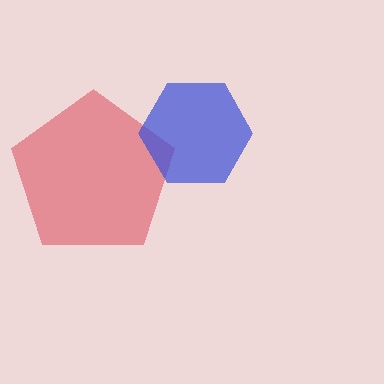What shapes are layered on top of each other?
The layered shapes are: a red pentagon, a blue hexagon.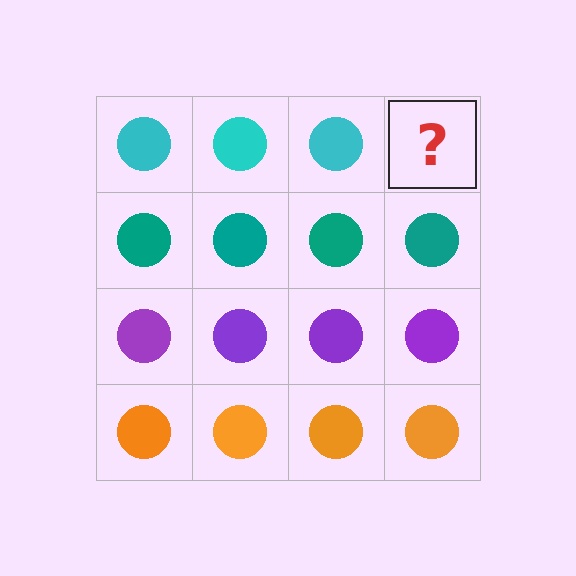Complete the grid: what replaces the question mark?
The question mark should be replaced with a cyan circle.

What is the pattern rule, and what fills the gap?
The rule is that each row has a consistent color. The gap should be filled with a cyan circle.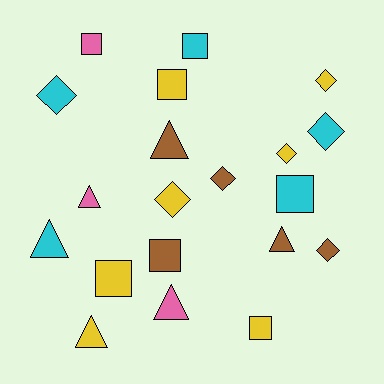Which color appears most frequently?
Yellow, with 7 objects.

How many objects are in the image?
There are 20 objects.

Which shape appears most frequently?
Square, with 7 objects.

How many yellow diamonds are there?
There are 3 yellow diamonds.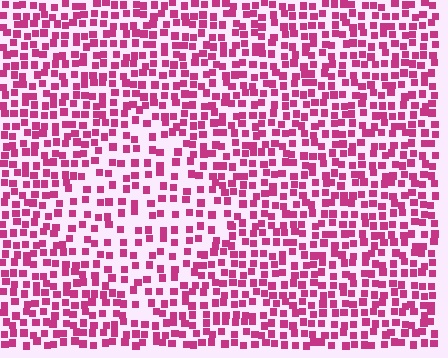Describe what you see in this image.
The image contains small magenta elements arranged at two different densities. A diamond-shaped region is visible where the elements are less densely packed than the surrounding area.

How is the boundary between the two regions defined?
The boundary is defined by a change in element density (approximately 1.7x ratio). All elements are the same color, size, and shape.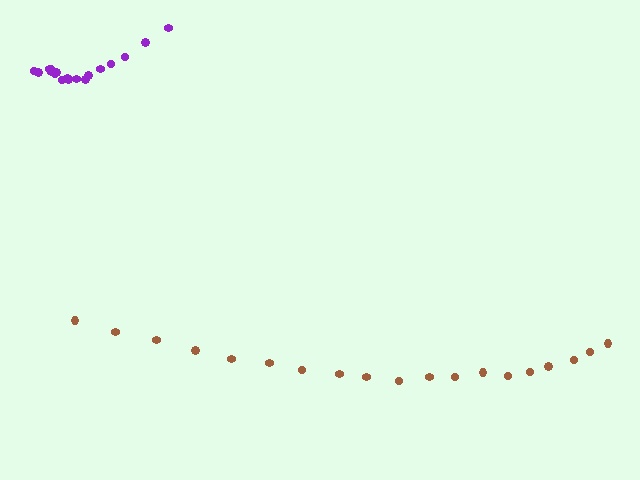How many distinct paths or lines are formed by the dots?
There are 2 distinct paths.